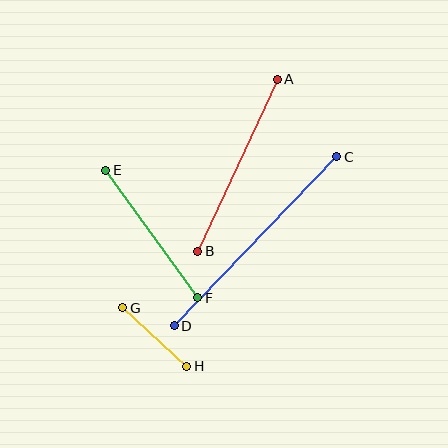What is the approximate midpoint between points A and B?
The midpoint is at approximately (237, 165) pixels.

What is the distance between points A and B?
The distance is approximately 190 pixels.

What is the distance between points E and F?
The distance is approximately 157 pixels.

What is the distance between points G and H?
The distance is approximately 87 pixels.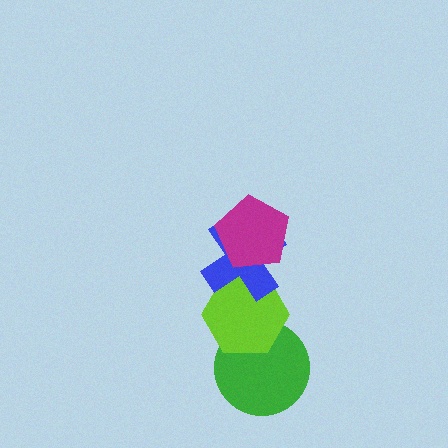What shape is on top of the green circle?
The lime hexagon is on top of the green circle.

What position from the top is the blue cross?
The blue cross is 2nd from the top.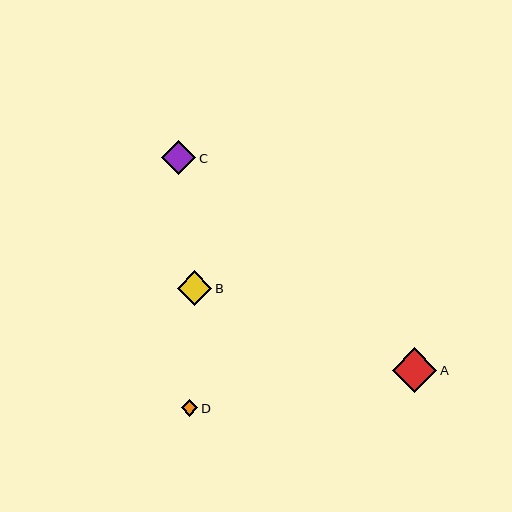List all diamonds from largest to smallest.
From largest to smallest: A, B, C, D.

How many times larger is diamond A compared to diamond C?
Diamond A is approximately 1.3 times the size of diamond C.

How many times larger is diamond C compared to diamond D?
Diamond C is approximately 2.0 times the size of diamond D.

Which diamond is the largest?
Diamond A is the largest with a size of approximately 44 pixels.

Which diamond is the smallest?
Diamond D is the smallest with a size of approximately 17 pixels.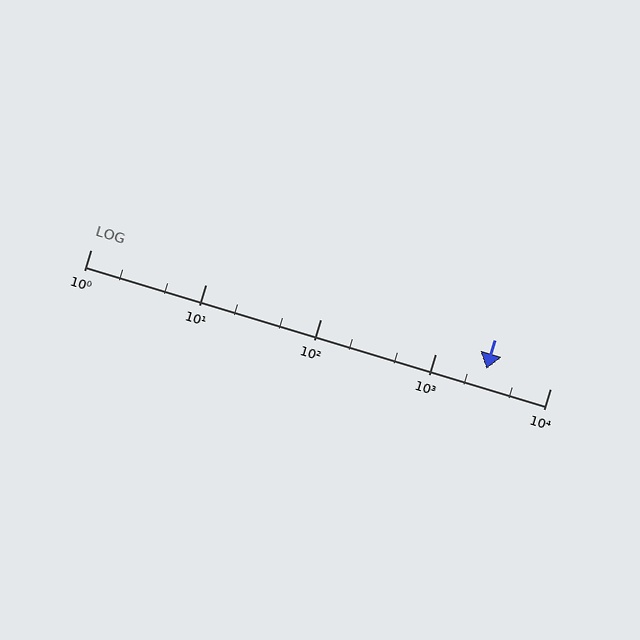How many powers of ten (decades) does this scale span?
The scale spans 4 decades, from 1 to 10000.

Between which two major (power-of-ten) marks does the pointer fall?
The pointer is between 1000 and 10000.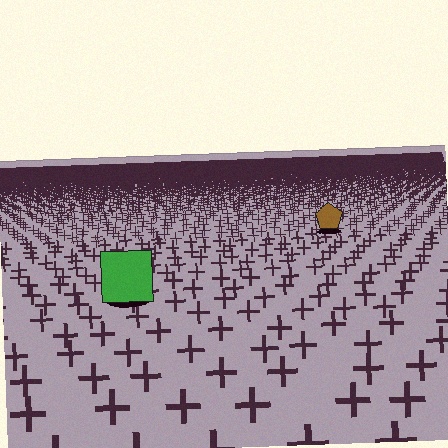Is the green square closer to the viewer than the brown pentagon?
Yes. The green square is closer — you can tell from the texture gradient: the ground texture is coarser near it.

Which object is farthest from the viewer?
The brown pentagon is farthest from the viewer. It appears smaller and the ground texture around it is denser.